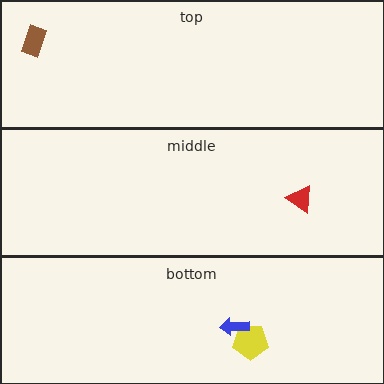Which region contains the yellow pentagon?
The bottom region.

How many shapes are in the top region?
1.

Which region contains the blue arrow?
The bottom region.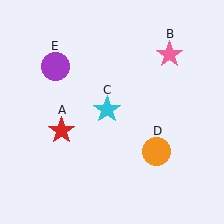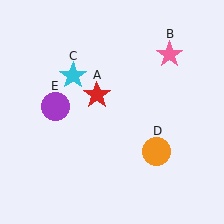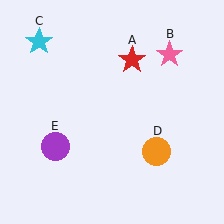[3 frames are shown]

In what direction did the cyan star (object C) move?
The cyan star (object C) moved up and to the left.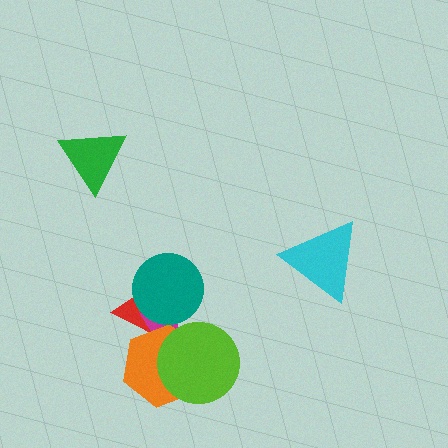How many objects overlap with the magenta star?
4 objects overlap with the magenta star.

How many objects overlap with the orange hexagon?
3 objects overlap with the orange hexagon.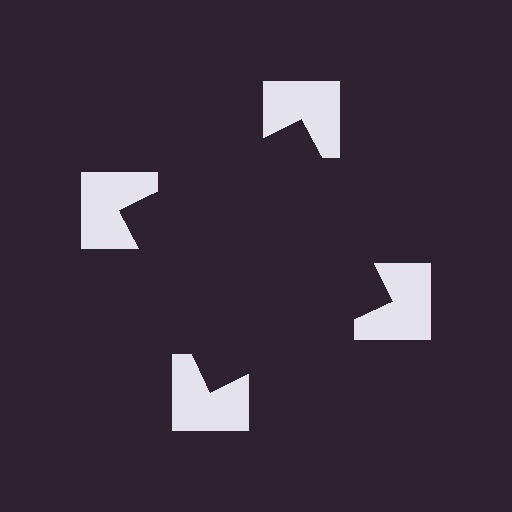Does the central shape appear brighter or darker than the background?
It typically appears slightly darker than the background, even though no actual brightness change is drawn.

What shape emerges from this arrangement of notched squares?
An illusory square — its edges are inferred from the aligned wedge cuts in the notched squares, not physically drawn.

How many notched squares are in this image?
There are 4 — one at each vertex of the illusory square.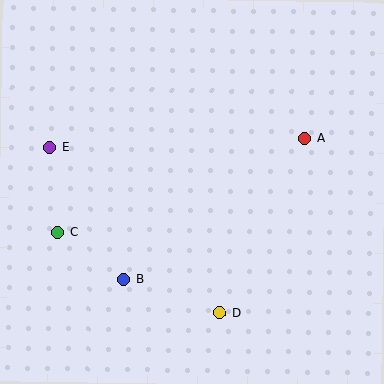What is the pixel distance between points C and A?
The distance between C and A is 264 pixels.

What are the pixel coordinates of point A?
Point A is at (305, 138).